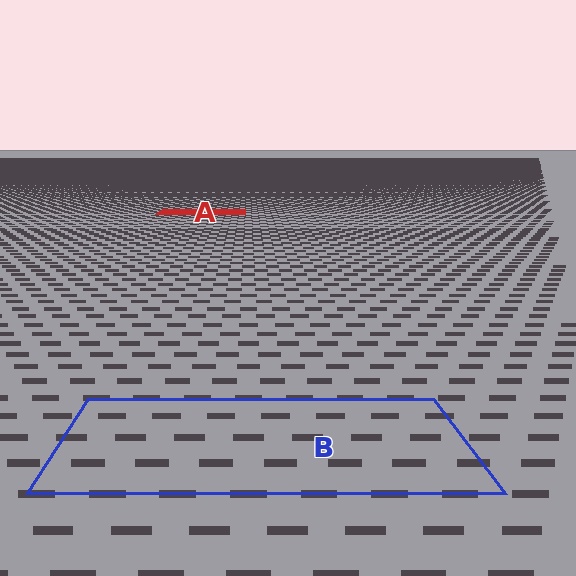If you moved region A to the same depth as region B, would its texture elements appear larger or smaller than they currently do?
They would appear larger. At a closer depth, the same texture elements are projected at a bigger on-screen size.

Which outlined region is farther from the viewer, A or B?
Region A is farther from the viewer — the texture elements inside it appear smaller and more densely packed.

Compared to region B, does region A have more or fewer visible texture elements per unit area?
Region A has more texture elements per unit area — they are packed more densely because it is farther away.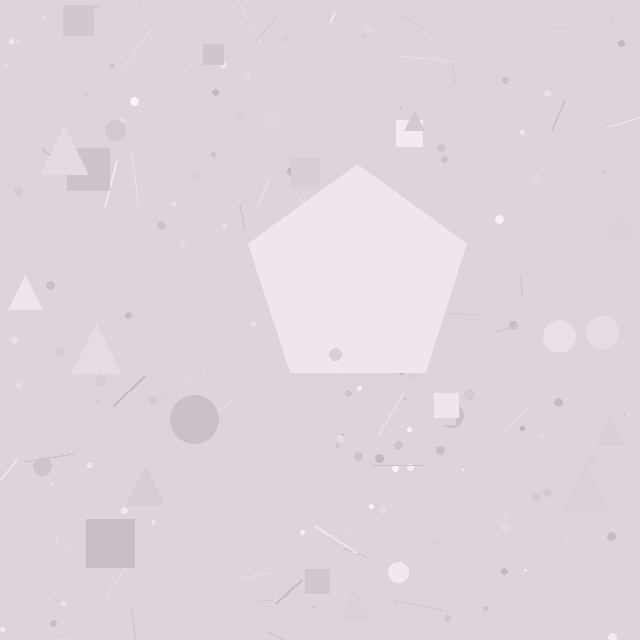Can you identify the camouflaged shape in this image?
The camouflaged shape is a pentagon.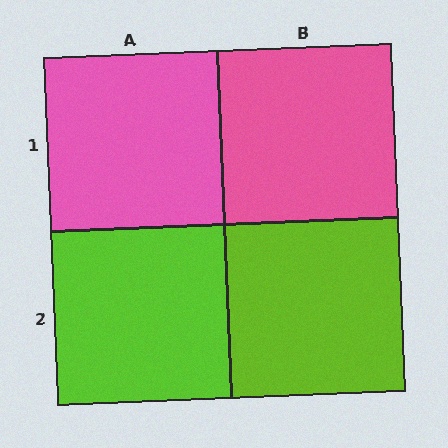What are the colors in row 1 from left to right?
Pink, pink.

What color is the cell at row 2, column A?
Lime.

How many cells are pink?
2 cells are pink.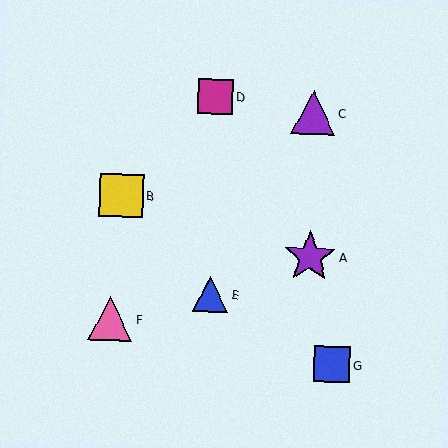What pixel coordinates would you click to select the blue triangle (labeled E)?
Click at (211, 294) to select the blue triangle E.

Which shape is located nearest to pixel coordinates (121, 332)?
The pink triangle (labeled F) at (111, 319) is nearest to that location.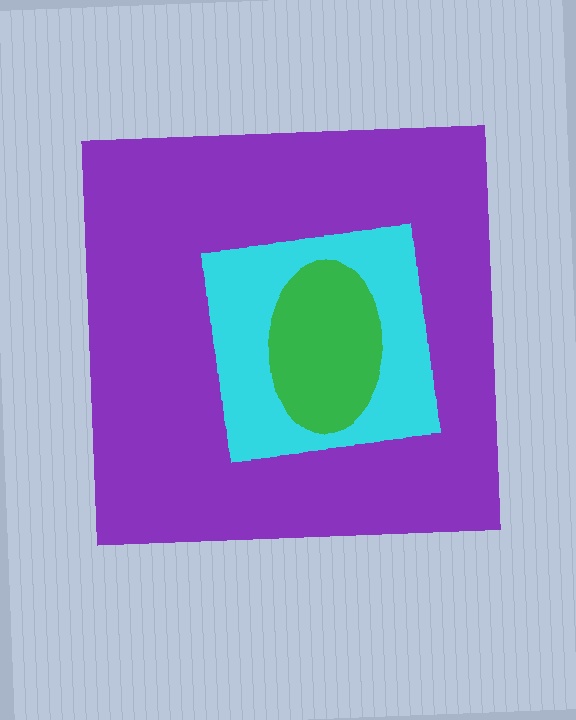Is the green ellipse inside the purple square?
Yes.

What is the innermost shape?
The green ellipse.